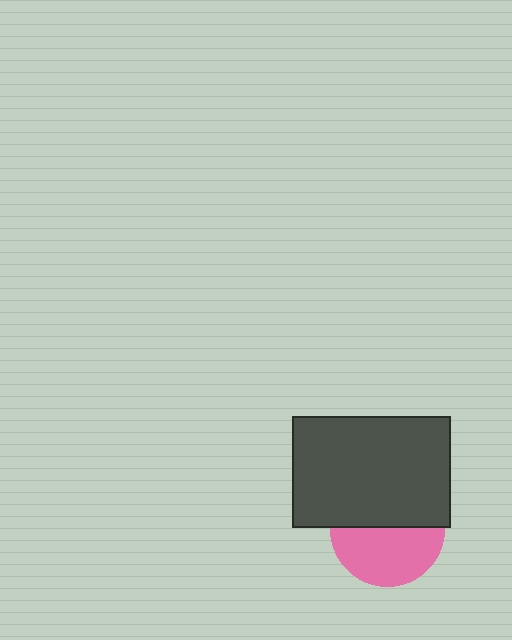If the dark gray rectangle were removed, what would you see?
You would see the complete pink circle.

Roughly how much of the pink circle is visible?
About half of it is visible (roughly 52%).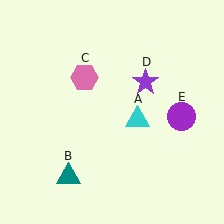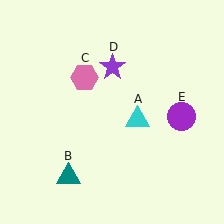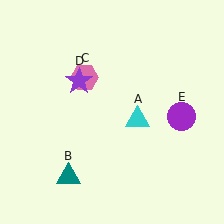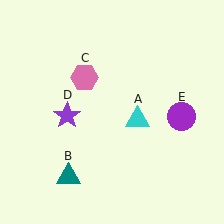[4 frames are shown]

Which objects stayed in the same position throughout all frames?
Cyan triangle (object A) and teal triangle (object B) and pink hexagon (object C) and purple circle (object E) remained stationary.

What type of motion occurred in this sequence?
The purple star (object D) rotated counterclockwise around the center of the scene.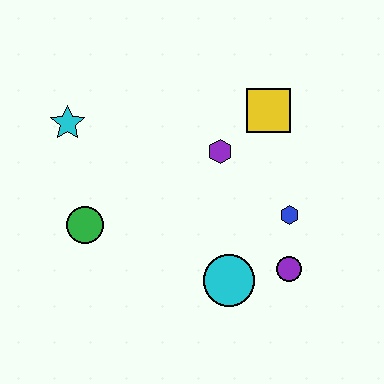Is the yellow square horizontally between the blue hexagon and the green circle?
Yes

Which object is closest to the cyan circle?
The purple circle is closest to the cyan circle.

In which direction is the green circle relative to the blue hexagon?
The green circle is to the left of the blue hexagon.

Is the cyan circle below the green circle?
Yes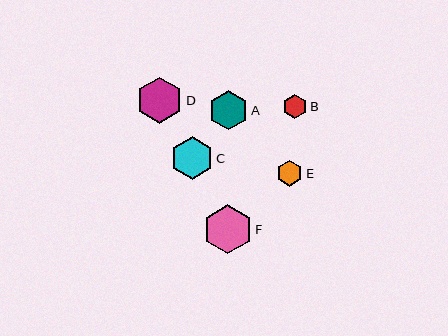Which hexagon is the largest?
Hexagon F is the largest with a size of approximately 49 pixels.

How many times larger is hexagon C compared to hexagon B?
Hexagon C is approximately 1.8 times the size of hexagon B.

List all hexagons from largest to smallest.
From largest to smallest: F, D, C, A, E, B.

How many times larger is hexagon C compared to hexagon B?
Hexagon C is approximately 1.8 times the size of hexagon B.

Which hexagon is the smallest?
Hexagon B is the smallest with a size of approximately 24 pixels.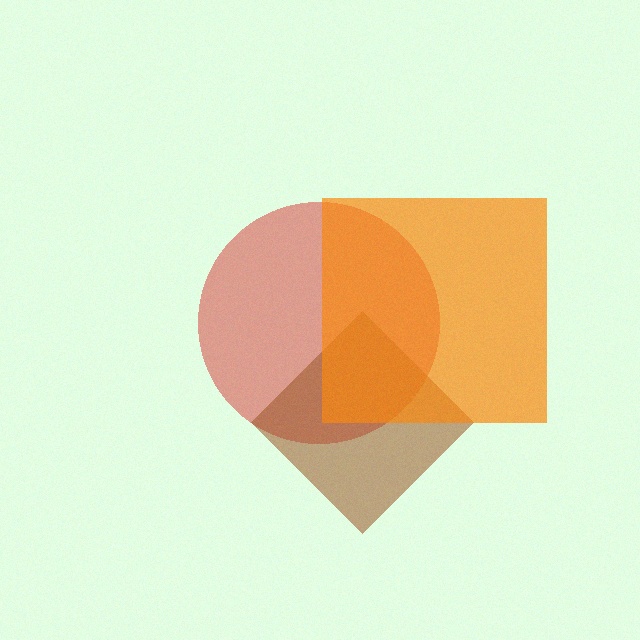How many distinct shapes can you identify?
There are 3 distinct shapes: a red circle, a brown diamond, an orange square.